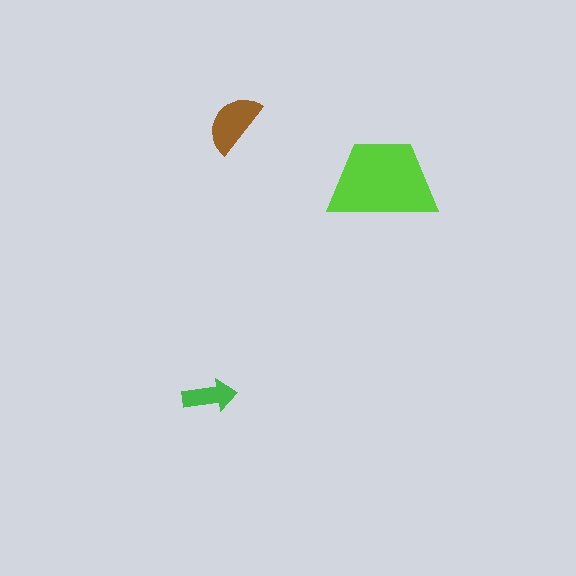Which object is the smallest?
The green arrow.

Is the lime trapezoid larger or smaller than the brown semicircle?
Larger.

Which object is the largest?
The lime trapezoid.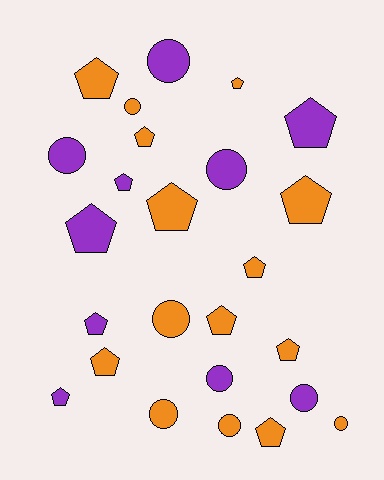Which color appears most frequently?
Orange, with 15 objects.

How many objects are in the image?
There are 25 objects.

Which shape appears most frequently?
Pentagon, with 15 objects.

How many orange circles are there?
There are 5 orange circles.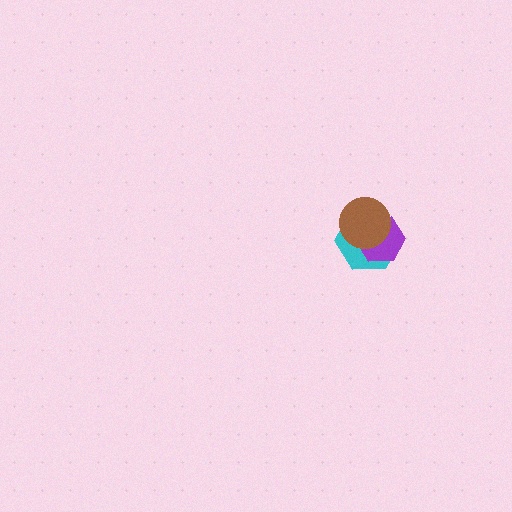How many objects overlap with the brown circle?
2 objects overlap with the brown circle.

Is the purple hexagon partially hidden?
Yes, it is partially covered by another shape.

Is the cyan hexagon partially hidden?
Yes, it is partially covered by another shape.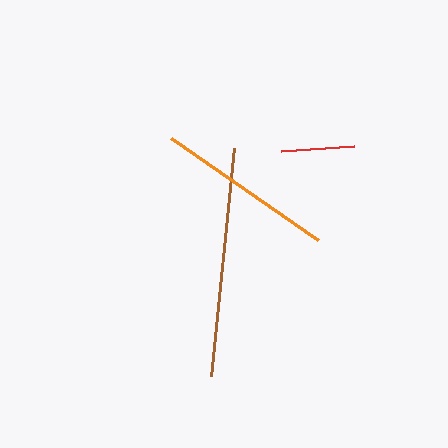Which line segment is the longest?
The brown line is the longest at approximately 230 pixels.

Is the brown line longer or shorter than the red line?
The brown line is longer than the red line.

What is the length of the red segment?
The red segment is approximately 73 pixels long.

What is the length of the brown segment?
The brown segment is approximately 230 pixels long.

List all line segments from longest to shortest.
From longest to shortest: brown, orange, red.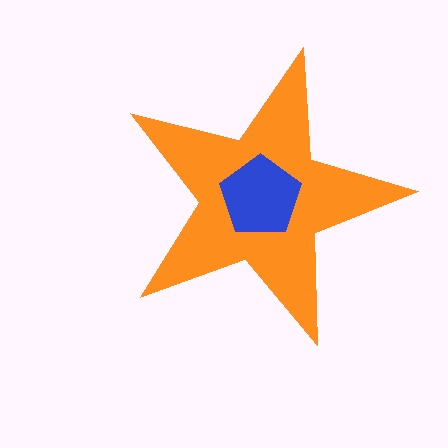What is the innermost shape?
The blue pentagon.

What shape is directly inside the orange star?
The blue pentagon.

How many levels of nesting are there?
2.